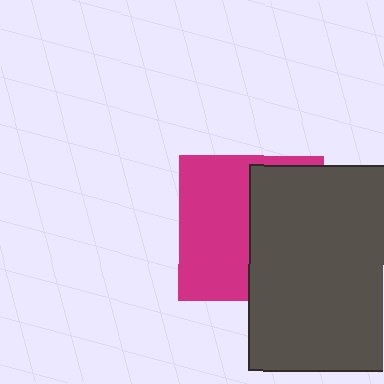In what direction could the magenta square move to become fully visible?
The magenta square could move left. That would shift it out from behind the dark gray rectangle entirely.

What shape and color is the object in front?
The object in front is a dark gray rectangle.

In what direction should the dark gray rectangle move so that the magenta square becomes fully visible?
The dark gray rectangle should move right. That is the shortest direction to clear the overlap and leave the magenta square fully visible.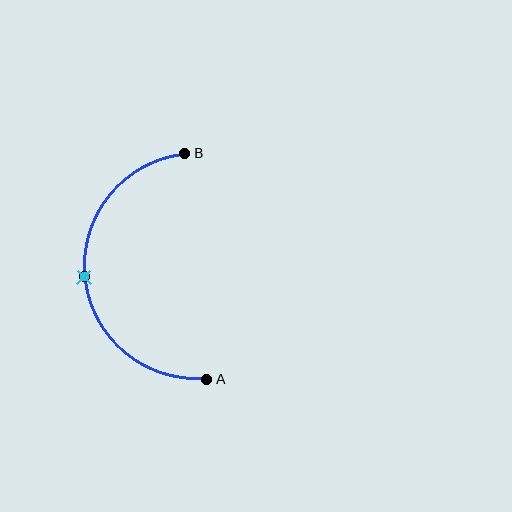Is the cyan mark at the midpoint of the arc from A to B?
Yes. The cyan mark lies on the arc at equal arc-length from both A and B — it is the arc midpoint.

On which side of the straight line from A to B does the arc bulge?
The arc bulges to the left of the straight line connecting A and B.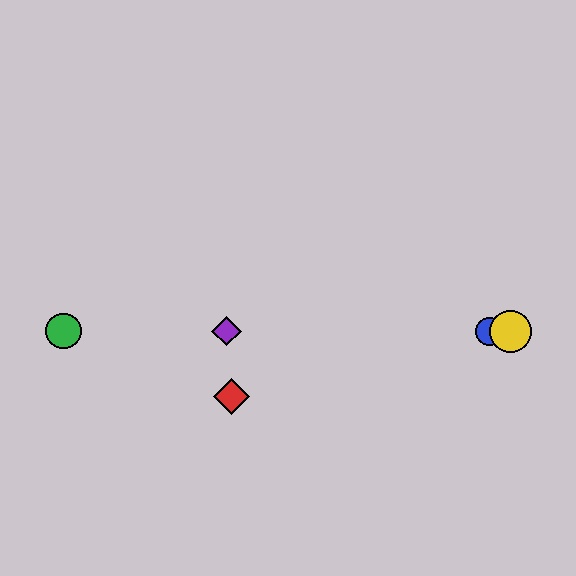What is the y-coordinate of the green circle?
The green circle is at y≈331.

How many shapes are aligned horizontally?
4 shapes (the blue circle, the green circle, the yellow circle, the purple diamond) are aligned horizontally.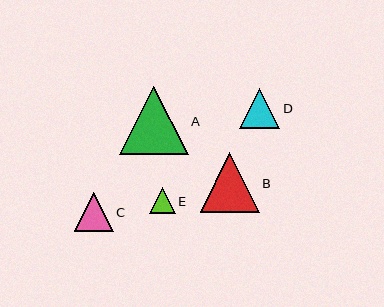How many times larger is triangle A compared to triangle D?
Triangle A is approximately 1.7 times the size of triangle D.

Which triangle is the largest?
Triangle A is the largest with a size of approximately 68 pixels.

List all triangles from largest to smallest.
From largest to smallest: A, B, D, C, E.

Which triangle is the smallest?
Triangle E is the smallest with a size of approximately 26 pixels.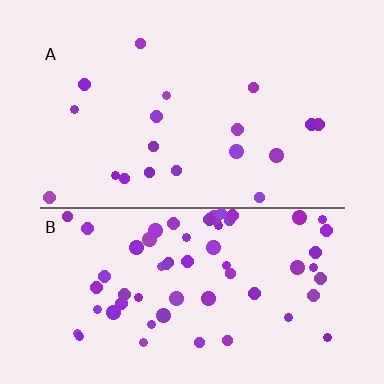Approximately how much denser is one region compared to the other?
Approximately 3.3× — region B over region A.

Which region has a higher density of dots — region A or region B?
B (the bottom).